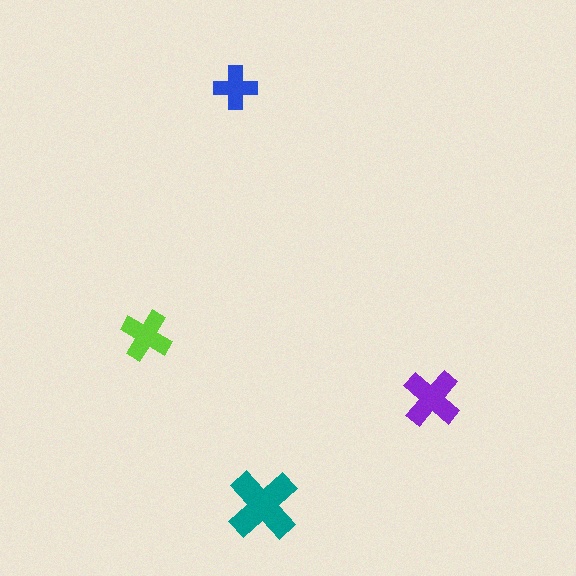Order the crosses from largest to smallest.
the teal one, the purple one, the lime one, the blue one.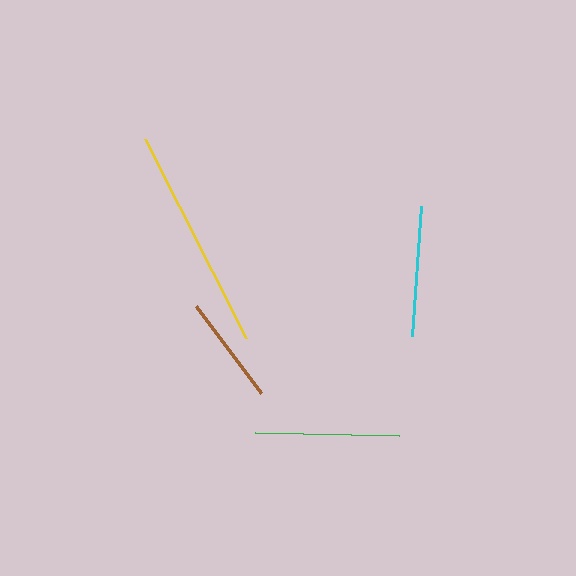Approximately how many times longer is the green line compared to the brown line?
The green line is approximately 1.3 times the length of the brown line.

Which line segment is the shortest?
The brown line is the shortest at approximately 108 pixels.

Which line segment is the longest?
The yellow line is the longest at approximately 223 pixels.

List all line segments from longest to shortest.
From longest to shortest: yellow, green, cyan, brown.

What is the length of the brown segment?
The brown segment is approximately 108 pixels long.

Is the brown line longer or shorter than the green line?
The green line is longer than the brown line.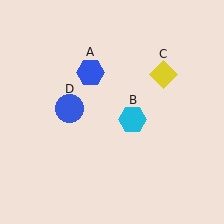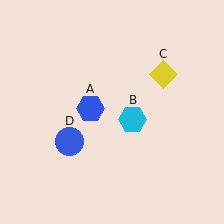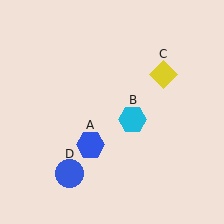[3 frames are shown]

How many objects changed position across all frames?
2 objects changed position: blue hexagon (object A), blue circle (object D).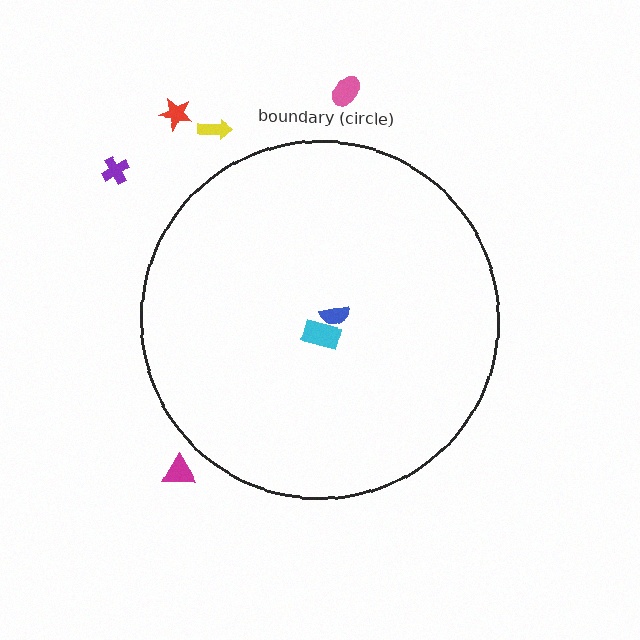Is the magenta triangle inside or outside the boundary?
Outside.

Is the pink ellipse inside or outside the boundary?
Outside.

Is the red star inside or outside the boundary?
Outside.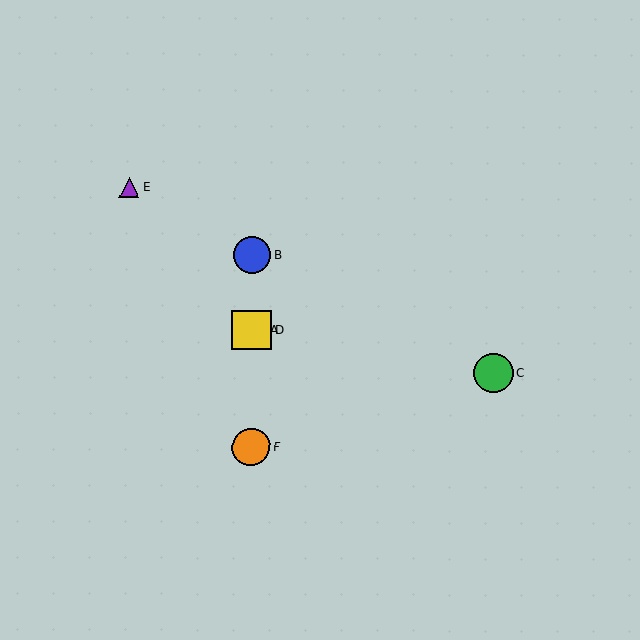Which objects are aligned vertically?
Objects A, B, D, F are aligned vertically.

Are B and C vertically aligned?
No, B is at x≈252 and C is at x≈493.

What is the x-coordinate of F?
Object F is at x≈251.